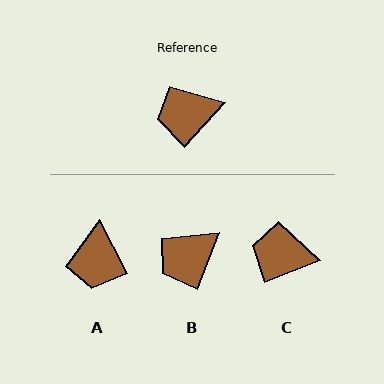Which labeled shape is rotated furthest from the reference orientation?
A, about 69 degrees away.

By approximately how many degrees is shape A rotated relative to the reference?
Approximately 69 degrees counter-clockwise.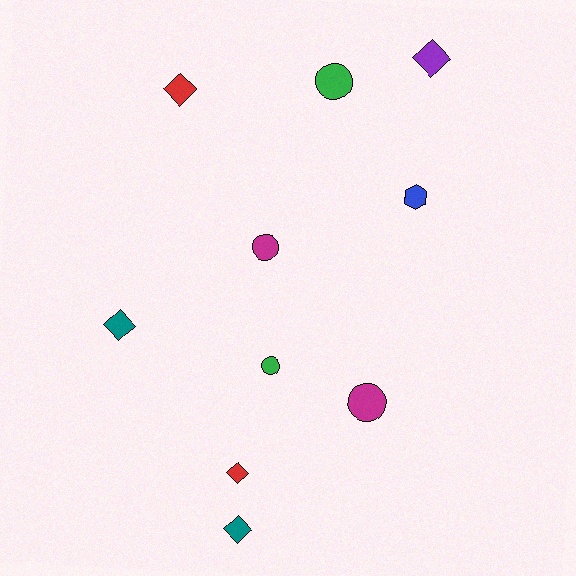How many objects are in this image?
There are 10 objects.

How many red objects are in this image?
There are 2 red objects.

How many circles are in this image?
There are 4 circles.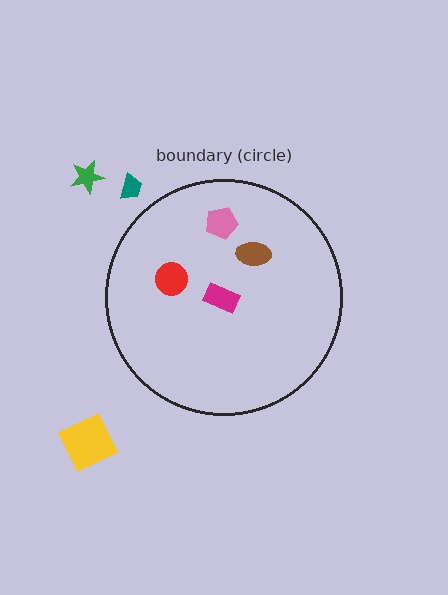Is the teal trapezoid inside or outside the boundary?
Outside.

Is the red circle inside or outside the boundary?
Inside.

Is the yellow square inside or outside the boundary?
Outside.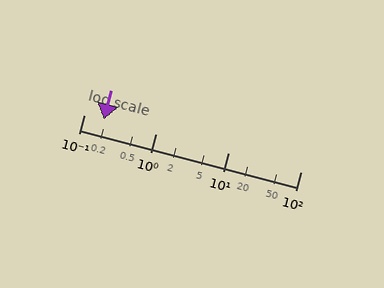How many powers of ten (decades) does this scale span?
The scale spans 3 decades, from 0.1 to 100.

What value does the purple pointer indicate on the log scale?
The pointer indicates approximately 0.19.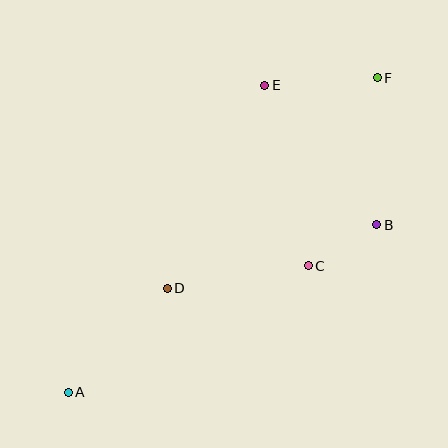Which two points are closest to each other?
Points B and C are closest to each other.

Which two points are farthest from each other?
Points A and F are farthest from each other.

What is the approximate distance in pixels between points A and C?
The distance between A and C is approximately 272 pixels.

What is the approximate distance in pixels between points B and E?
The distance between B and E is approximately 179 pixels.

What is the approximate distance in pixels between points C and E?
The distance between C and E is approximately 186 pixels.